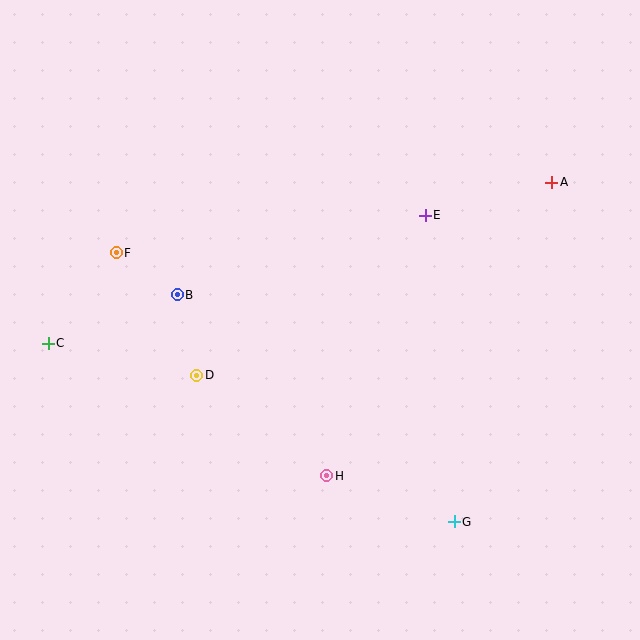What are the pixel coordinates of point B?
Point B is at (177, 295).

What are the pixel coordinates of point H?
Point H is at (327, 476).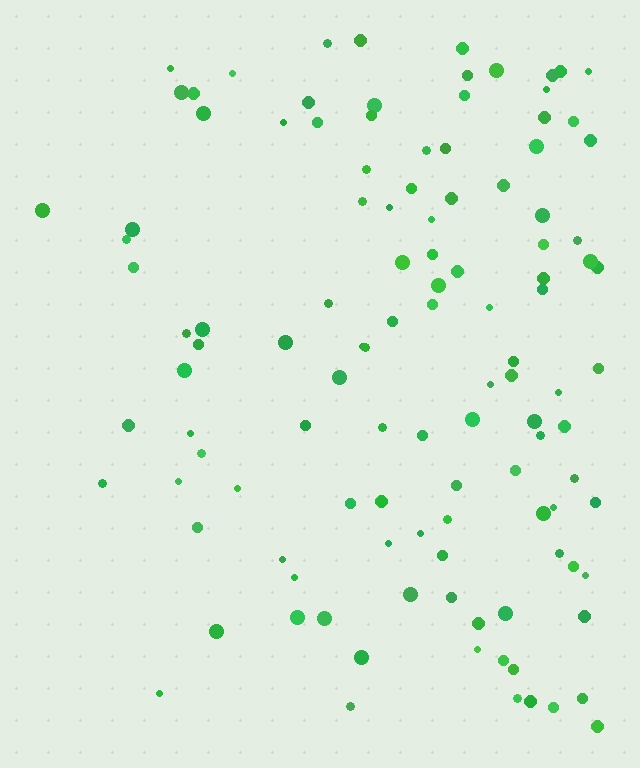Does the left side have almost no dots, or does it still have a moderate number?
Still a moderate number, just noticeably fewer than the right.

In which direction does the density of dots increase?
From left to right, with the right side densest.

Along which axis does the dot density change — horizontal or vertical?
Horizontal.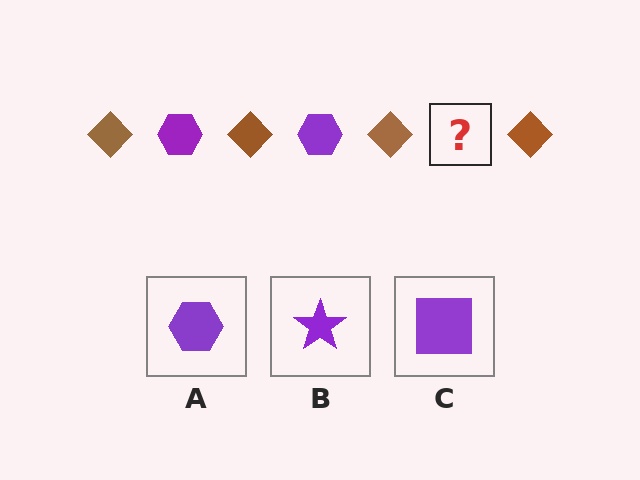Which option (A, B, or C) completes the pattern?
A.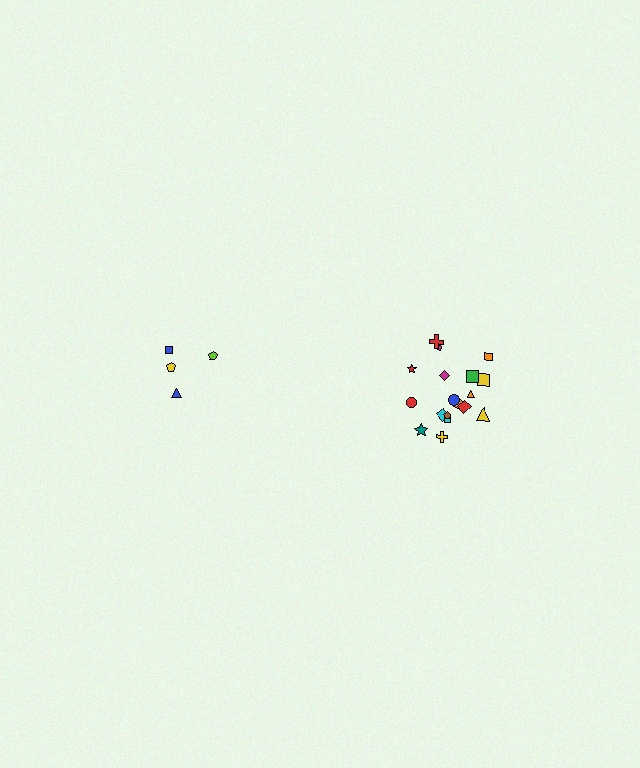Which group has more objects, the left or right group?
The right group.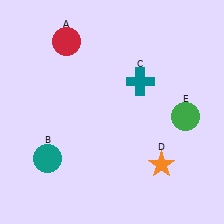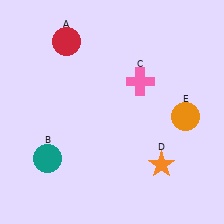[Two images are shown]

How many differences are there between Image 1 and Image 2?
There are 2 differences between the two images.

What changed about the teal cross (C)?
In Image 1, C is teal. In Image 2, it changed to pink.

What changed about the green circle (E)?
In Image 1, E is green. In Image 2, it changed to orange.